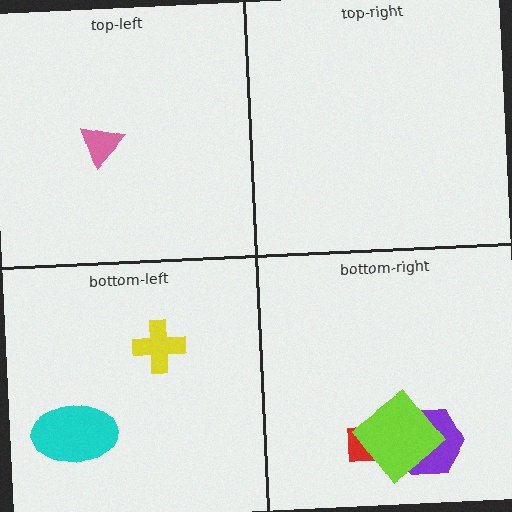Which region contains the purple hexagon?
The bottom-right region.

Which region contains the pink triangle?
The top-left region.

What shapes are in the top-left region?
The pink triangle.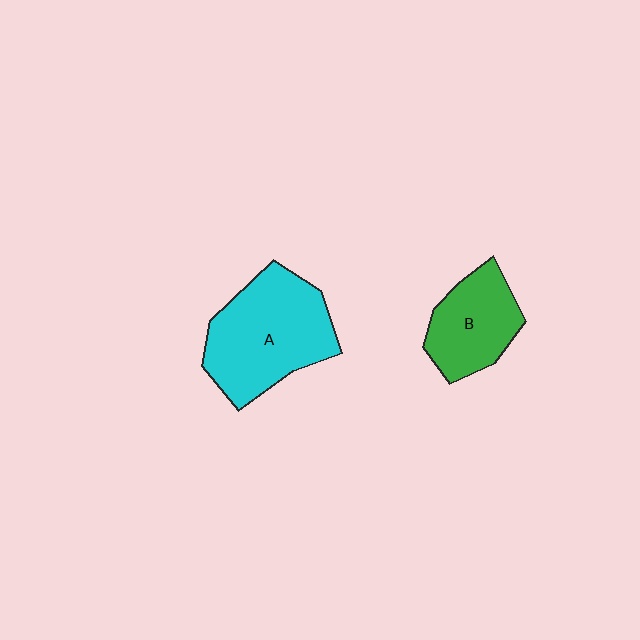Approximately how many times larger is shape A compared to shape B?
Approximately 1.6 times.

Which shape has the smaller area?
Shape B (green).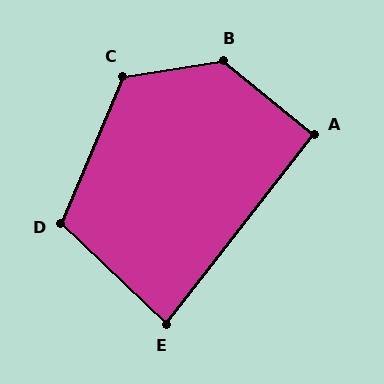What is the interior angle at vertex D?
Approximately 111 degrees (obtuse).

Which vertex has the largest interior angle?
B, at approximately 132 degrees.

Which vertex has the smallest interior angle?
E, at approximately 84 degrees.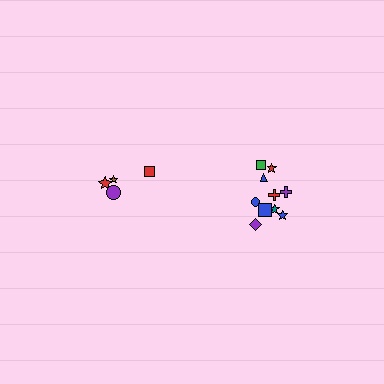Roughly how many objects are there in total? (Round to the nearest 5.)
Roughly 15 objects in total.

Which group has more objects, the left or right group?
The right group.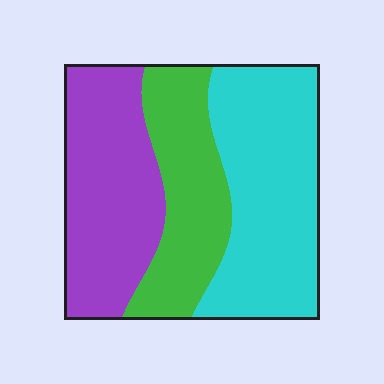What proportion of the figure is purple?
Purple covers 34% of the figure.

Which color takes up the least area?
Green, at roughly 25%.